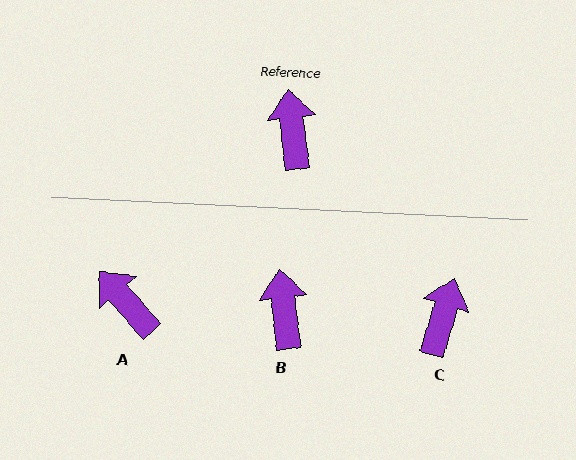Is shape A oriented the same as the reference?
No, it is off by about 34 degrees.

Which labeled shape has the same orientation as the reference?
B.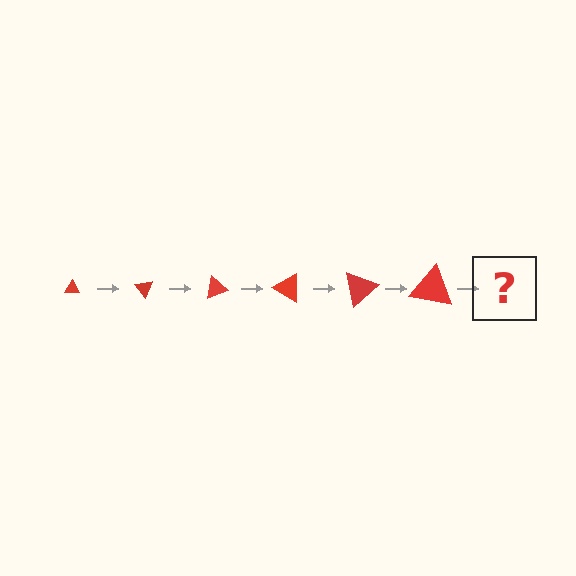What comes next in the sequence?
The next element should be a triangle, larger than the previous one and rotated 300 degrees from the start.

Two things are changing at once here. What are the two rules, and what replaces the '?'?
The two rules are that the triangle grows larger each step and it rotates 50 degrees each step. The '?' should be a triangle, larger than the previous one and rotated 300 degrees from the start.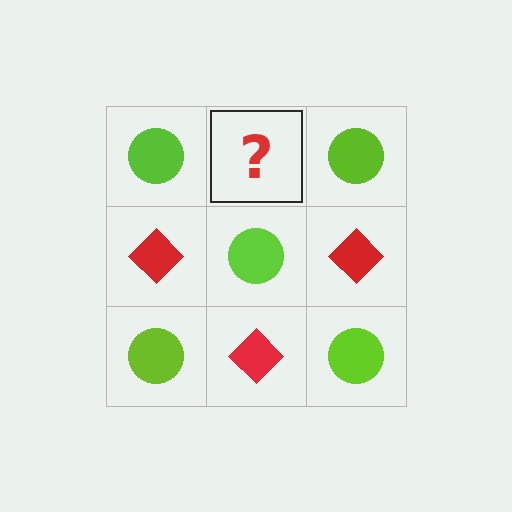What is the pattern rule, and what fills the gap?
The rule is that it alternates lime circle and red diamond in a checkerboard pattern. The gap should be filled with a red diamond.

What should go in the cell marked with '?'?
The missing cell should contain a red diamond.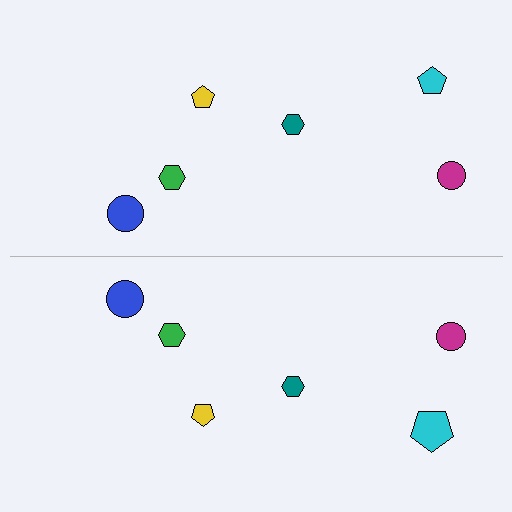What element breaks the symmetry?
The cyan pentagon on the bottom side has a different size than its mirror counterpart.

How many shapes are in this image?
There are 12 shapes in this image.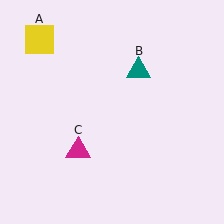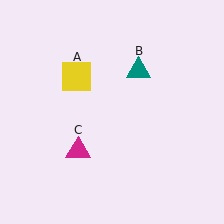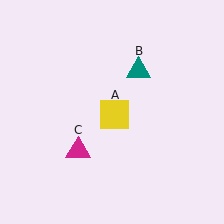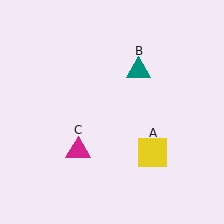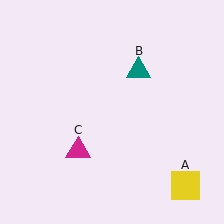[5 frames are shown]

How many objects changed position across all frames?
1 object changed position: yellow square (object A).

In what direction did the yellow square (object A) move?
The yellow square (object A) moved down and to the right.